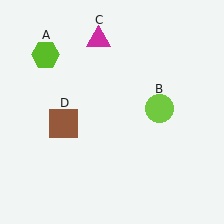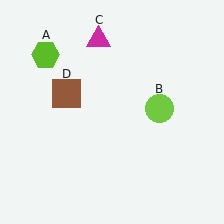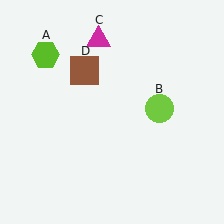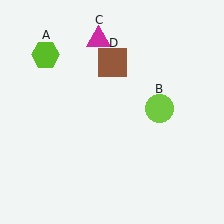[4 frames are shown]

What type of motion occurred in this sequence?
The brown square (object D) rotated clockwise around the center of the scene.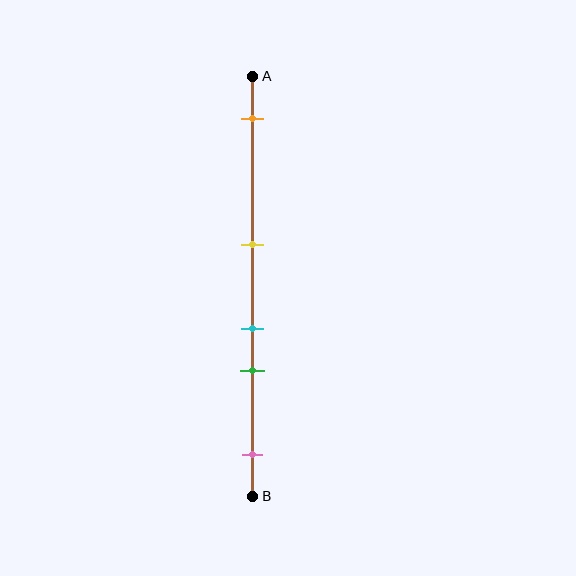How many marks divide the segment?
There are 5 marks dividing the segment.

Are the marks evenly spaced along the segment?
No, the marks are not evenly spaced.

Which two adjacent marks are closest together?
The cyan and green marks are the closest adjacent pair.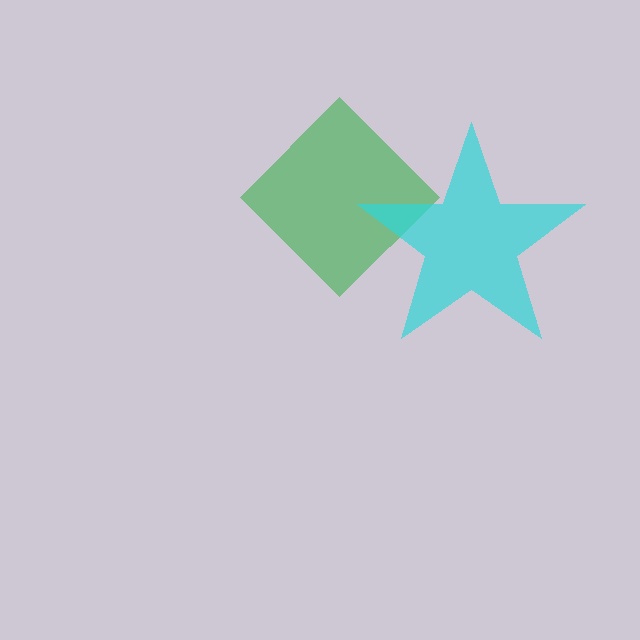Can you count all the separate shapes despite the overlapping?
Yes, there are 2 separate shapes.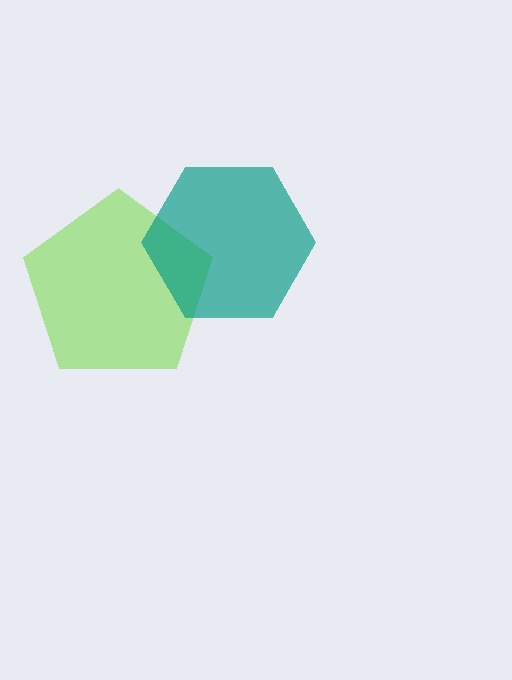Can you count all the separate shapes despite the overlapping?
Yes, there are 2 separate shapes.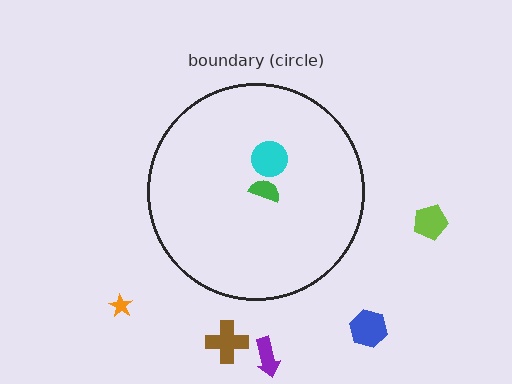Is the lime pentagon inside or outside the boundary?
Outside.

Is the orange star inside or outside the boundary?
Outside.